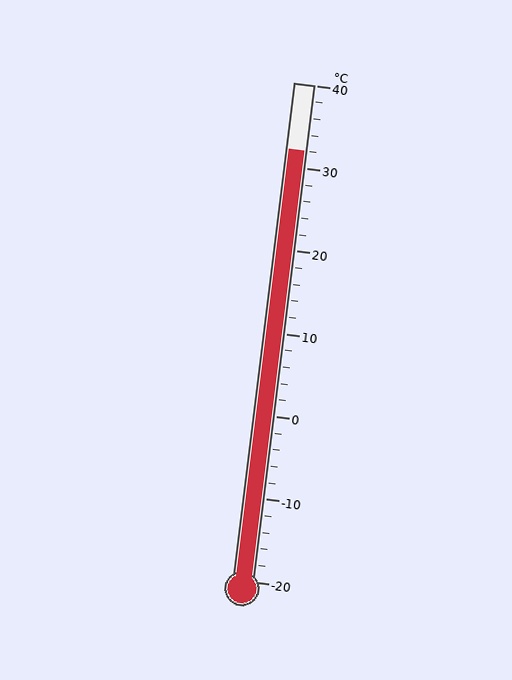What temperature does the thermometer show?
The thermometer shows approximately 32°C.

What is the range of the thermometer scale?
The thermometer scale ranges from -20°C to 40°C.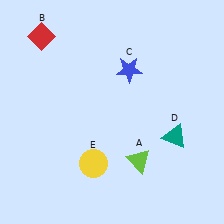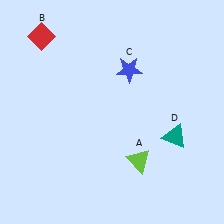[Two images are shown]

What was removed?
The yellow circle (E) was removed in Image 2.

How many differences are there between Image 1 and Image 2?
There is 1 difference between the two images.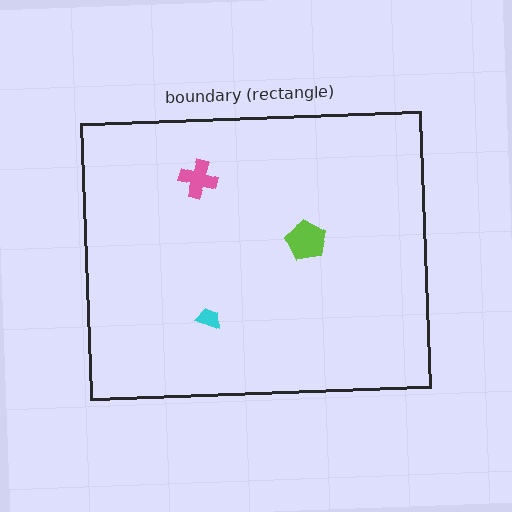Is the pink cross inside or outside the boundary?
Inside.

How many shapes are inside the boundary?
3 inside, 0 outside.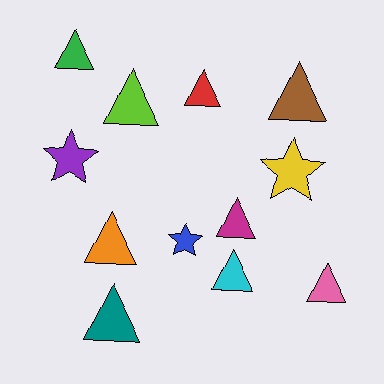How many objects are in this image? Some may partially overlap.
There are 12 objects.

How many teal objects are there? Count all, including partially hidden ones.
There is 1 teal object.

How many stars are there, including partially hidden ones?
There are 3 stars.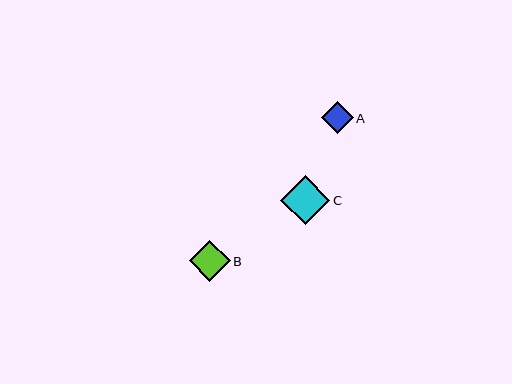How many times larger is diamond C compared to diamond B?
Diamond C is approximately 1.2 times the size of diamond B.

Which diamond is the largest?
Diamond C is the largest with a size of approximately 49 pixels.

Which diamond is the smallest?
Diamond A is the smallest with a size of approximately 32 pixels.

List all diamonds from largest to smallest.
From largest to smallest: C, B, A.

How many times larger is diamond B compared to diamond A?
Diamond B is approximately 1.3 times the size of diamond A.